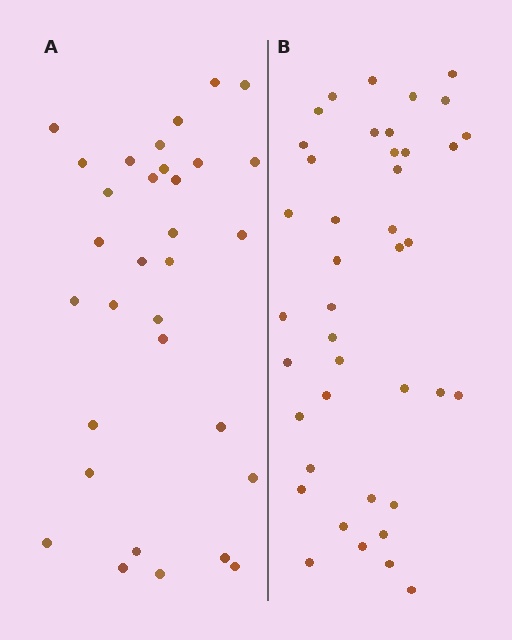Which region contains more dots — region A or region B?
Region B (the right region) has more dots.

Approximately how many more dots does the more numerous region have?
Region B has roughly 8 or so more dots than region A.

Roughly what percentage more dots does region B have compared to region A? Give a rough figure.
About 30% more.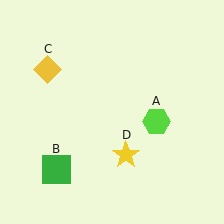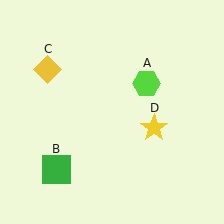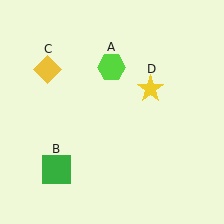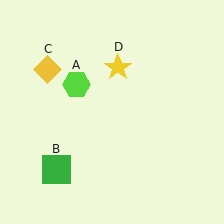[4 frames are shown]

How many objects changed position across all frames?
2 objects changed position: lime hexagon (object A), yellow star (object D).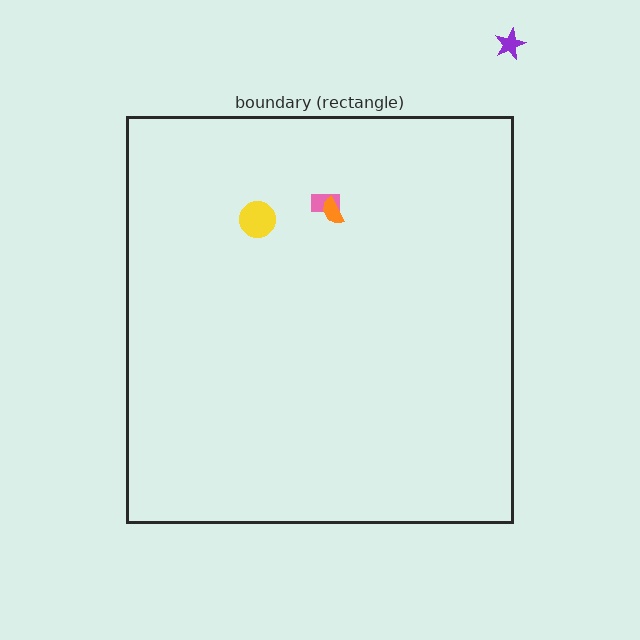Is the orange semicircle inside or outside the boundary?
Inside.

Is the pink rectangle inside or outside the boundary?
Inside.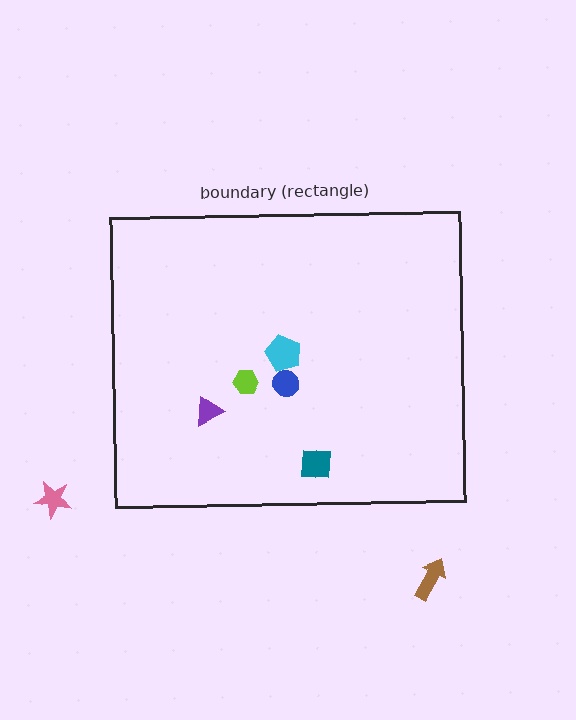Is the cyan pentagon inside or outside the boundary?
Inside.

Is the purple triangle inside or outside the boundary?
Inside.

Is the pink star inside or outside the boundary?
Outside.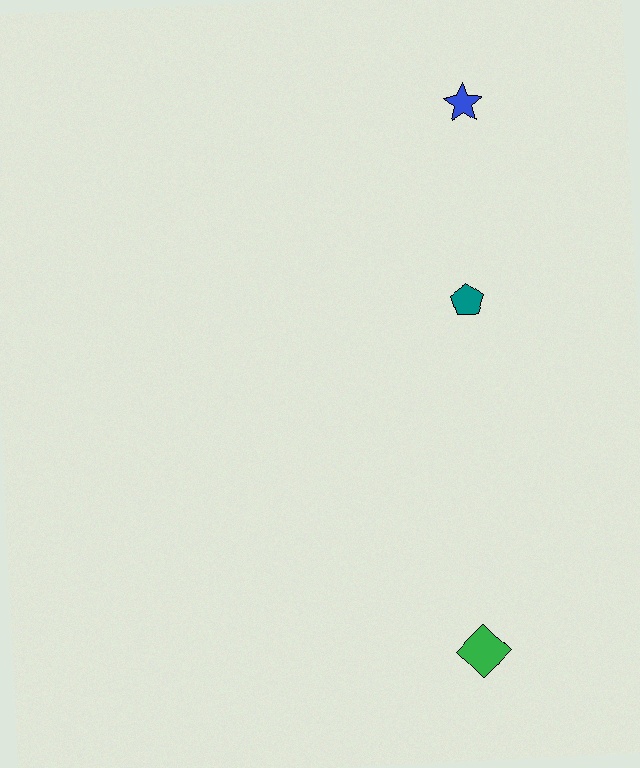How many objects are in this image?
There are 3 objects.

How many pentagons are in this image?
There is 1 pentagon.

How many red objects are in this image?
There are no red objects.